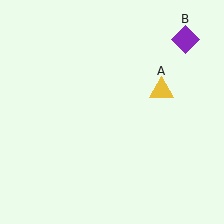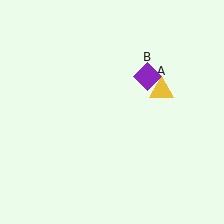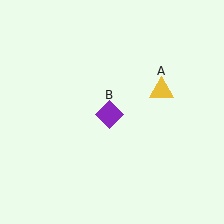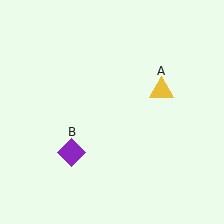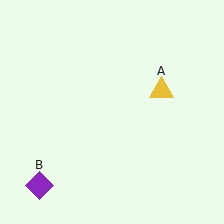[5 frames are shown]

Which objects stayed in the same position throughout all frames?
Yellow triangle (object A) remained stationary.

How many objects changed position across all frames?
1 object changed position: purple diamond (object B).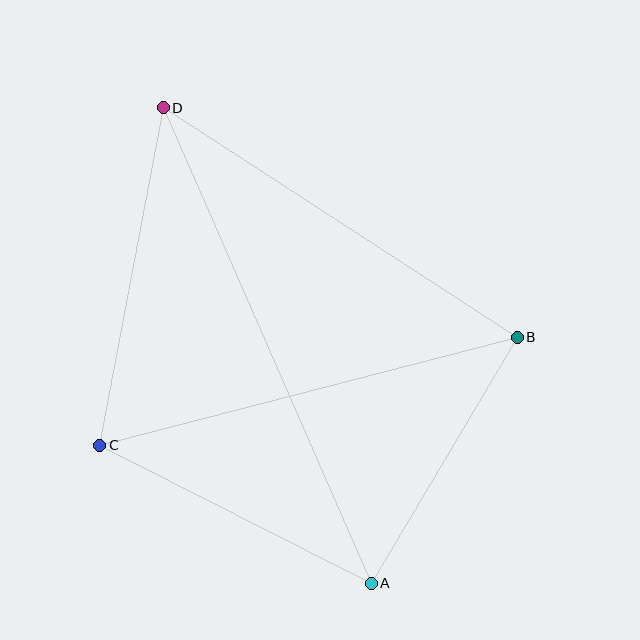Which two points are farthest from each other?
Points A and D are farthest from each other.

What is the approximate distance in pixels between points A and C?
The distance between A and C is approximately 305 pixels.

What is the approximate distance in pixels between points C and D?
The distance between C and D is approximately 344 pixels.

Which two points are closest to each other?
Points A and B are closest to each other.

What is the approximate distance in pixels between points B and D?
The distance between B and D is approximately 422 pixels.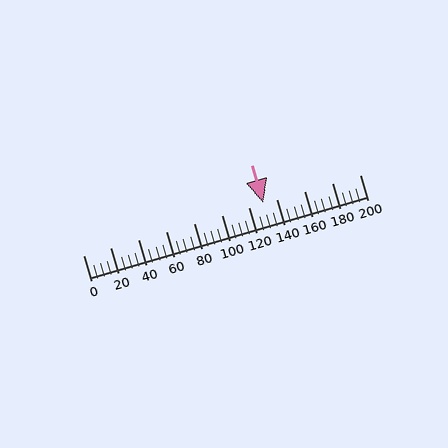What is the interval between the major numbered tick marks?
The major tick marks are spaced 20 units apart.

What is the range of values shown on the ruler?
The ruler shows values from 0 to 200.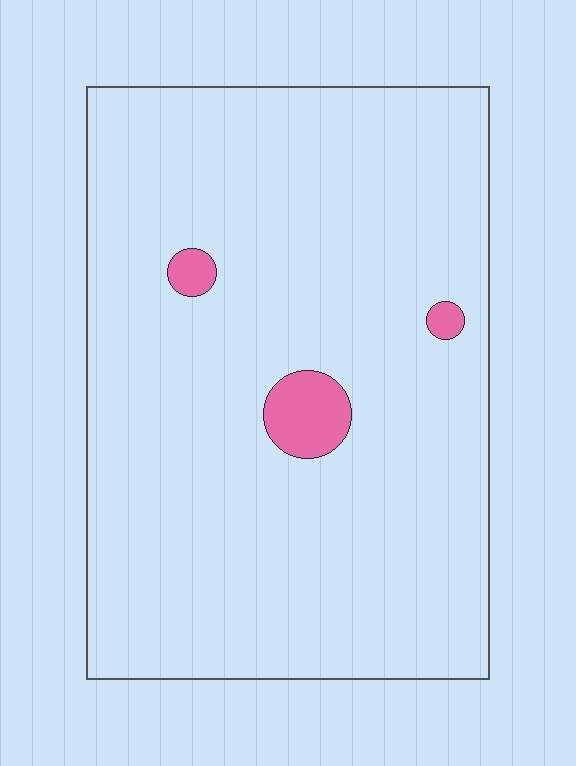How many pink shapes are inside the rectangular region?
3.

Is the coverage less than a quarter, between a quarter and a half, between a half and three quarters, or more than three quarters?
Less than a quarter.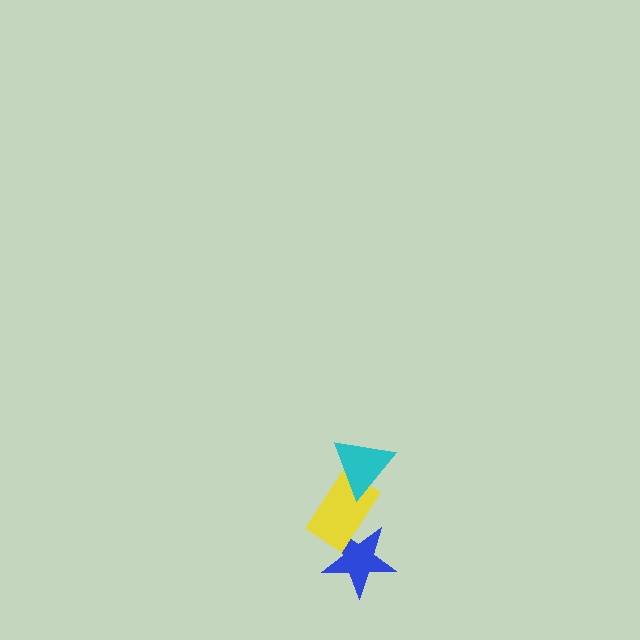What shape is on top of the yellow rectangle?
The cyan triangle is on top of the yellow rectangle.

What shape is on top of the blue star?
The yellow rectangle is on top of the blue star.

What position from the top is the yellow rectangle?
The yellow rectangle is 2nd from the top.